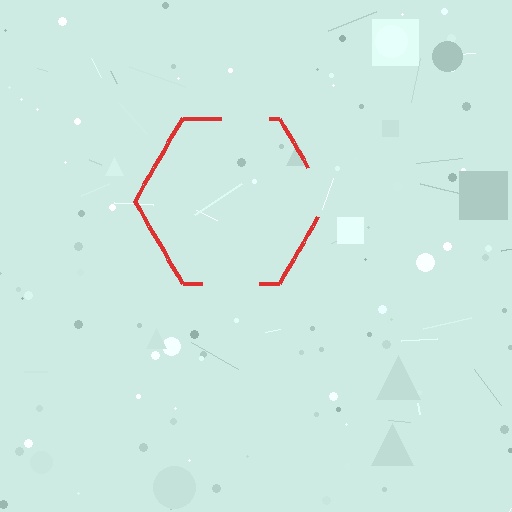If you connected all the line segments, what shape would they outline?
They would outline a hexagon.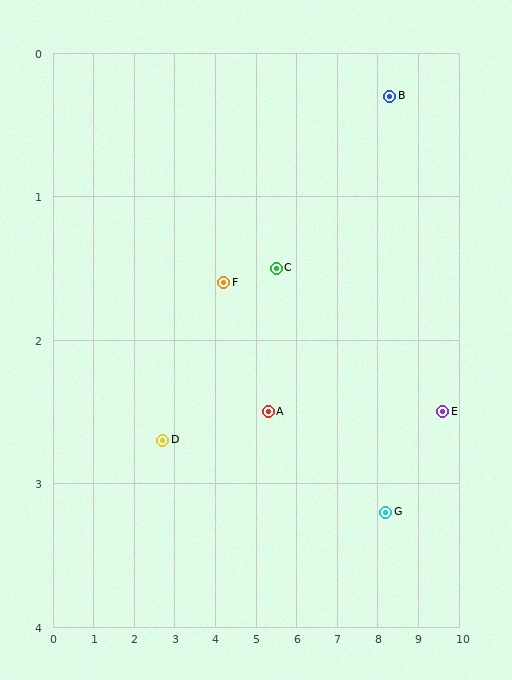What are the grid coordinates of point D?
Point D is at approximately (2.7, 2.7).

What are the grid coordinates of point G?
Point G is at approximately (8.2, 3.2).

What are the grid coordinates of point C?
Point C is at approximately (5.5, 1.5).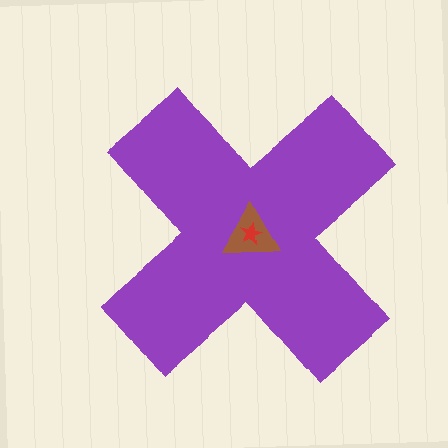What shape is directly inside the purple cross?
The brown triangle.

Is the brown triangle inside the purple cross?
Yes.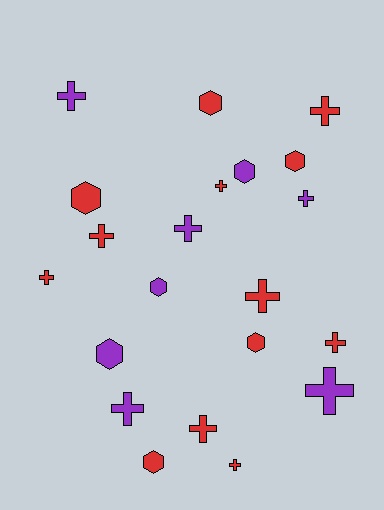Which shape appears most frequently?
Cross, with 13 objects.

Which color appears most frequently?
Red, with 13 objects.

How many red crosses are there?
There are 8 red crosses.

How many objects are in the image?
There are 21 objects.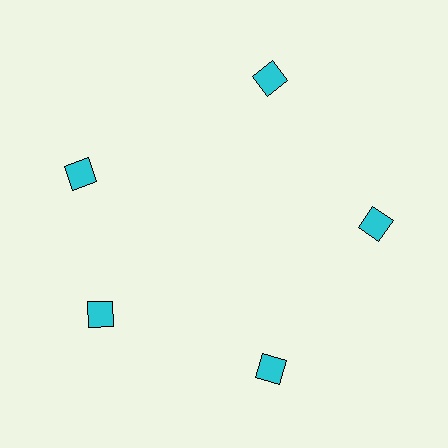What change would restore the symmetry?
The symmetry would be restored by rotating it back into even spacing with its neighbors so that all 5 squares sit at equal angles and equal distance from the center.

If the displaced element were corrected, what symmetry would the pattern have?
It would have 5-fold rotational symmetry — the pattern would map onto itself every 72 degrees.